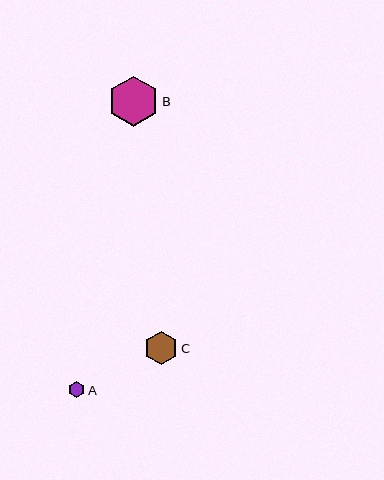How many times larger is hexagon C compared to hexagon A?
Hexagon C is approximately 2.0 times the size of hexagon A.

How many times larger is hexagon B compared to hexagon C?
Hexagon B is approximately 1.5 times the size of hexagon C.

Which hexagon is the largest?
Hexagon B is the largest with a size of approximately 50 pixels.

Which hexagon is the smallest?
Hexagon A is the smallest with a size of approximately 16 pixels.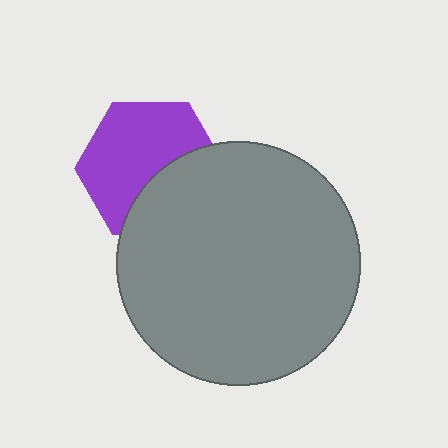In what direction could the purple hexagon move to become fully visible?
The purple hexagon could move up. That would shift it out from behind the gray circle entirely.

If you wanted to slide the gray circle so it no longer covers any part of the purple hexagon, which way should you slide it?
Slide it down — that is the most direct way to separate the two shapes.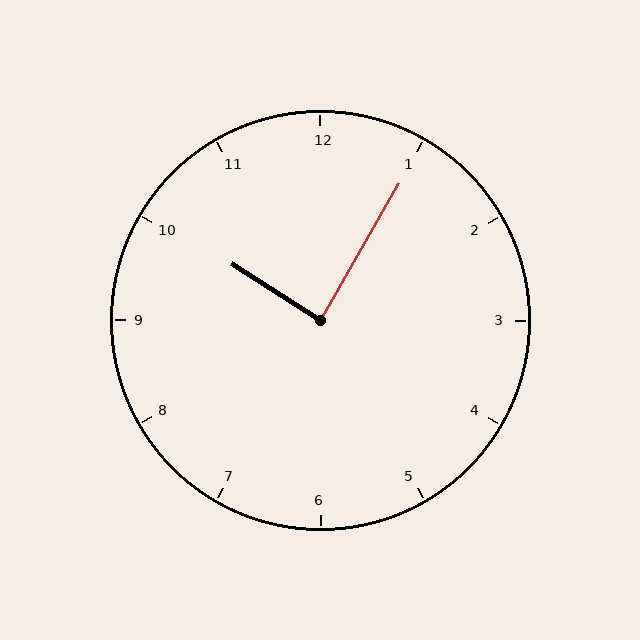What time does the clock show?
10:05.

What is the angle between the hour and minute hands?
Approximately 88 degrees.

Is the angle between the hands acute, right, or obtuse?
It is right.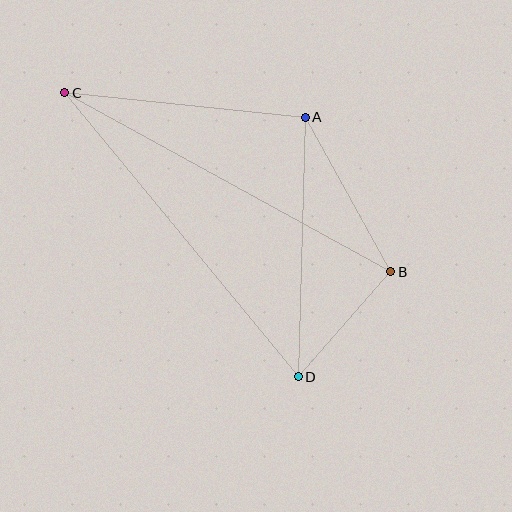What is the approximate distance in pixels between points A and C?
The distance between A and C is approximately 242 pixels.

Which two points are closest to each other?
Points B and D are closest to each other.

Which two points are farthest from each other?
Points B and C are farthest from each other.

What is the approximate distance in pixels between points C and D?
The distance between C and D is approximately 368 pixels.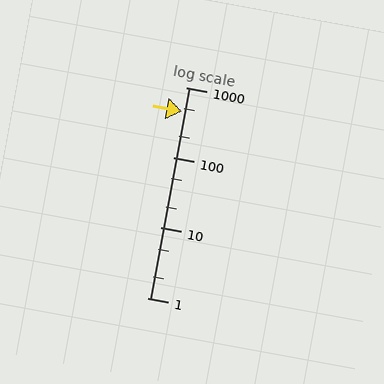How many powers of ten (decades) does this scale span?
The scale spans 3 decades, from 1 to 1000.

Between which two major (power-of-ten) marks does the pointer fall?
The pointer is between 100 and 1000.